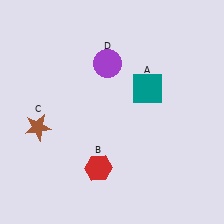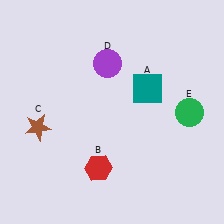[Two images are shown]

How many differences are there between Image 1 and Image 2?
There is 1 difference between the two images.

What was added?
A green circle (E) was added in Image 2.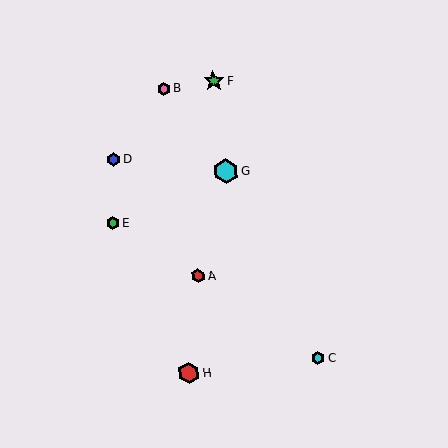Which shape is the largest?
The cyan hexagon (labeled G) is the largest.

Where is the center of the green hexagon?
The center of the green hexagon is at (113, 223).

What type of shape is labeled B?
Shape B is a pink hexagon.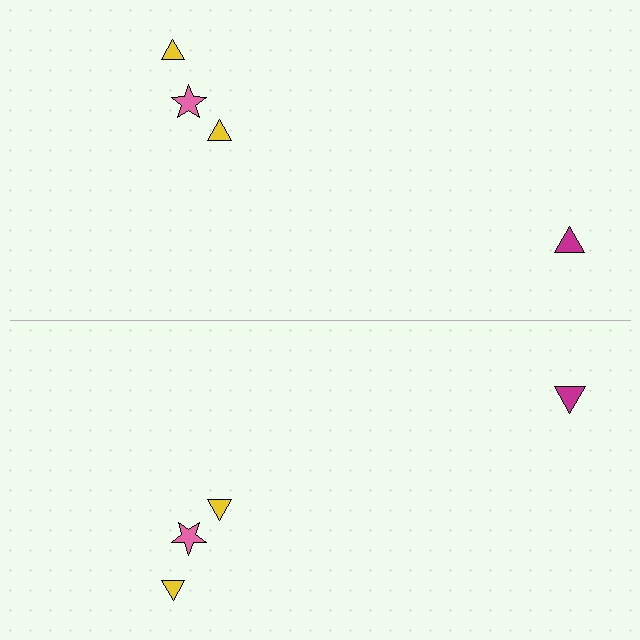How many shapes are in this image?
There are 8 shapes in this image.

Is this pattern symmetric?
Yes, this pattern has bilateral (reflection) symmetry.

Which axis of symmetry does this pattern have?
The pattern has a horizontal axis of symmetry running through the center of the image.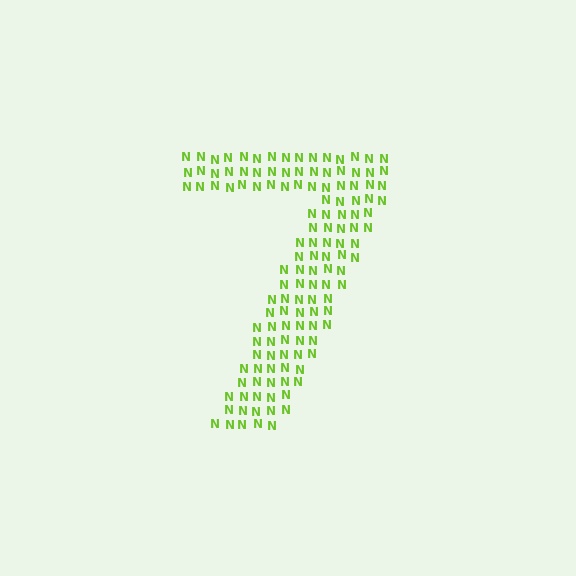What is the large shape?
The large shape is the digit 7.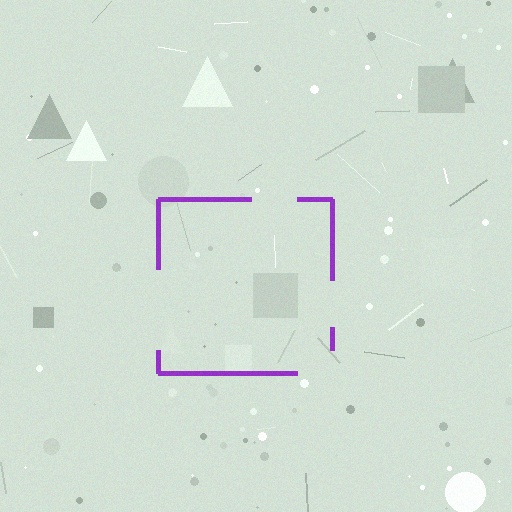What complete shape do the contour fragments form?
The contour fragments form a square.